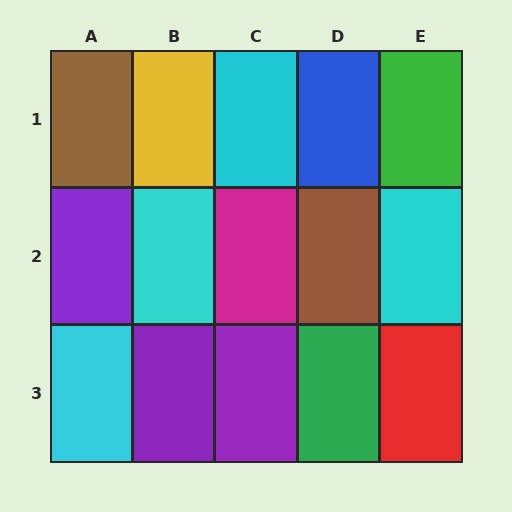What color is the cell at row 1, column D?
Blue.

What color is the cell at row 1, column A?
Brown.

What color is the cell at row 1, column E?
Green.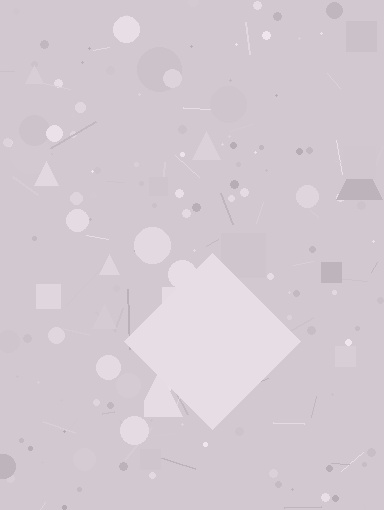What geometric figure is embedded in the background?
A diamond is embedded in the background.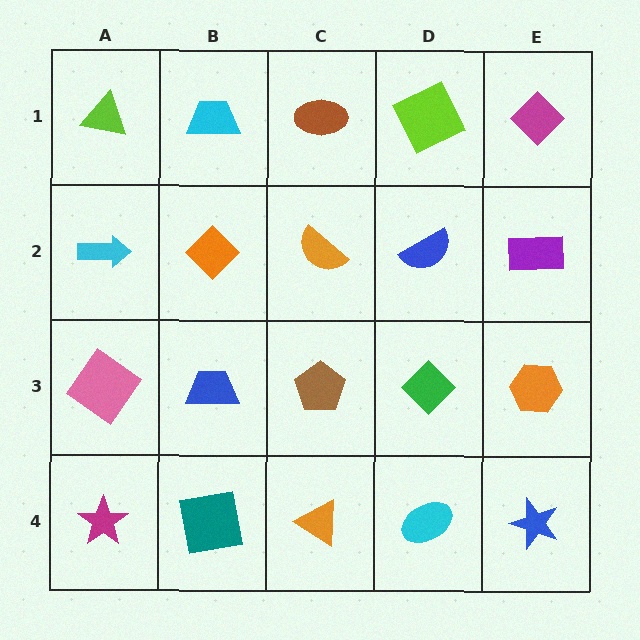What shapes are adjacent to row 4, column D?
A green diamond (row 3, column D), an orange triangle (row 4, column C), a blue star (row 4, column E).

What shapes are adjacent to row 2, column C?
A brown ellipse (row 1, column C), a brown pentagon (row 3, column C), an orange diamond (row 2, column B), a blue semicircle (row 2, column D).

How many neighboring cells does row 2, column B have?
4.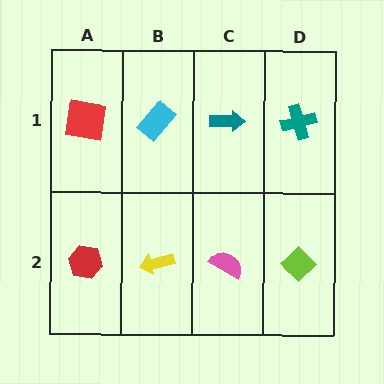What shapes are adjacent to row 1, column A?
A red hexagon (row 2, column A), a cyan rectangle (row 1, column B).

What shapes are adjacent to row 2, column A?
A red square (row 1, column A), a yellow arrow (row 2, column B).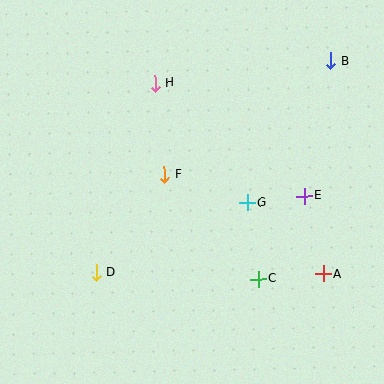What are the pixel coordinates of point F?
Point F is at (165, 174).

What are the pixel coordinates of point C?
Point C is at (258, 279).